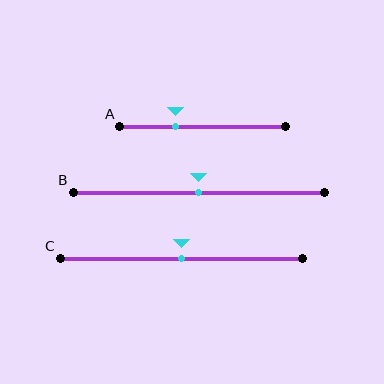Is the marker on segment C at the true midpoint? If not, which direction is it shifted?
Yes, the marker on segment C is at the true midpoint.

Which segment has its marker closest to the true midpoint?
Segment B has its marker closest to the true midpoint.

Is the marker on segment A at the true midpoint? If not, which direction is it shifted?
No, the marker on segment A is shifted to the left by about 16% of the segment length.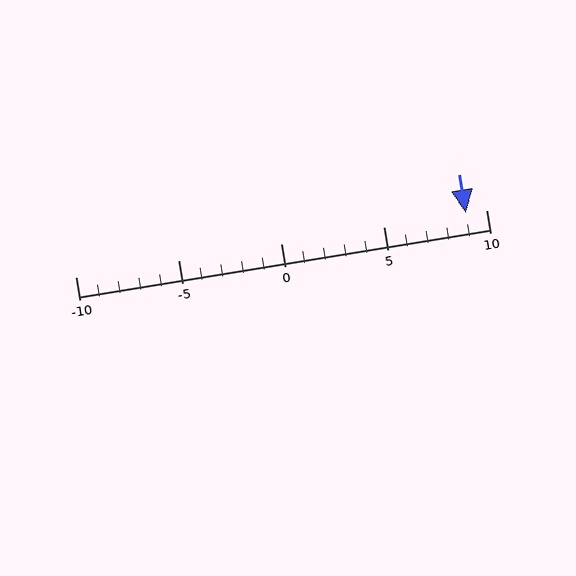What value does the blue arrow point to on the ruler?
The blue arrow points to approximately 9.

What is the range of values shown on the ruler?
The ruler shows values from -10 to 10.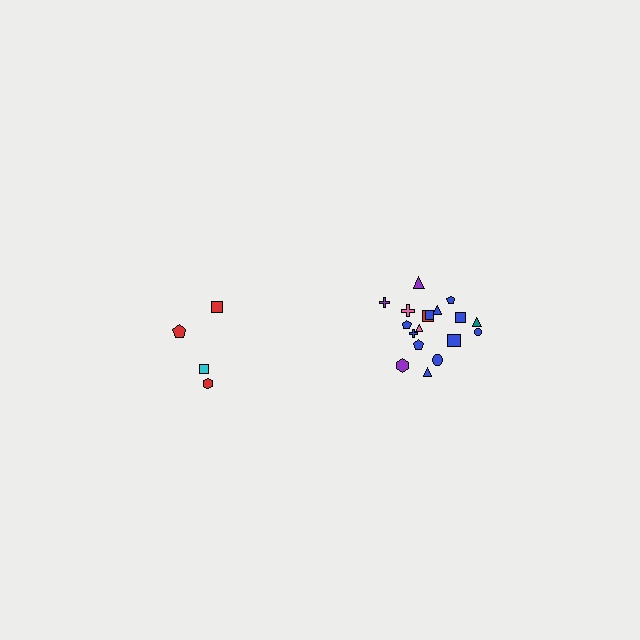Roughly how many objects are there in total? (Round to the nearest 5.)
Roughly 20 objects in total.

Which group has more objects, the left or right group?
The right group.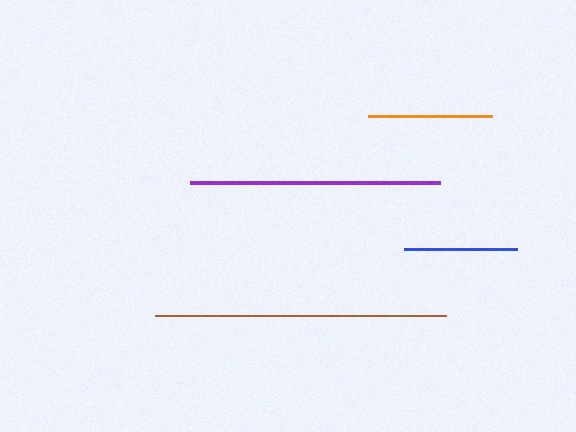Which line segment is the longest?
The brown line is the longest at approximately 291 pixels.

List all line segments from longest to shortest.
From longest to shortest: brown, purple, orange, blue.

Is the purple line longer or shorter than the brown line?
The brown line is longer than the purple line.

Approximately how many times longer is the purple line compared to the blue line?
The purple line is approximately 2.2 times the length of the blue line.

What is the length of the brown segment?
The brown segment is approximately 291 pixels long.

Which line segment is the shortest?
The blue line is the shortest at approximately 113 pixels.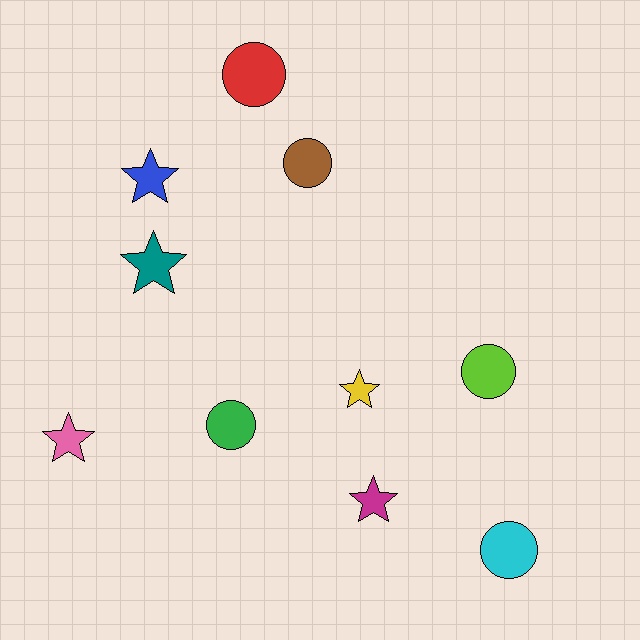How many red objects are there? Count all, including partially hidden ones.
There is 1 red object.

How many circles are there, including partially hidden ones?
There are 5 circles.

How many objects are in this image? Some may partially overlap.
There are 10 objects.